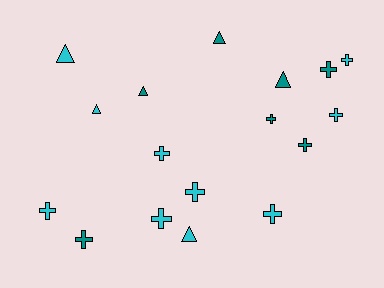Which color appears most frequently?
Cyan, with 10 objects.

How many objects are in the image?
There are 17 objects.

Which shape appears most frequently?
Cross, with 11 objects.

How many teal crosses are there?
There are 4 teal crosses.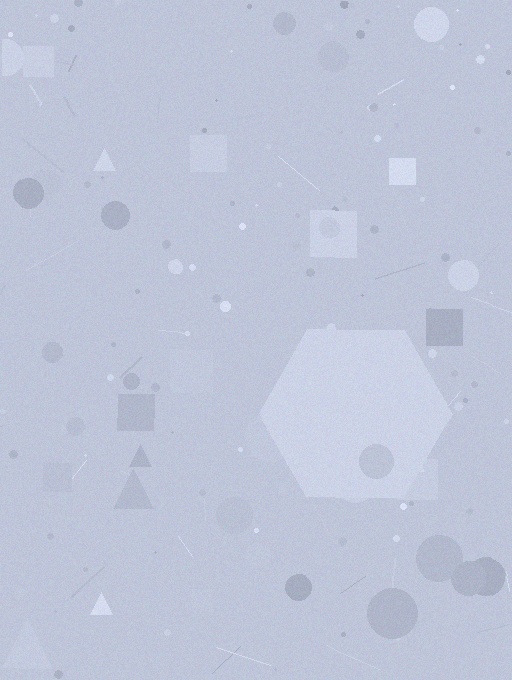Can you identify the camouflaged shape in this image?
The camouflaged shape is a hexagon.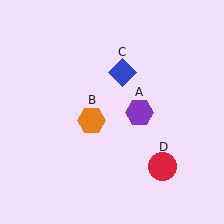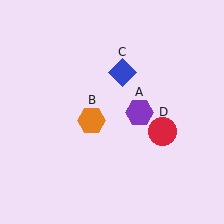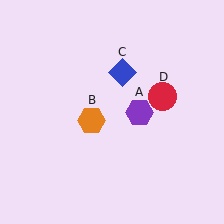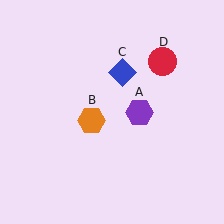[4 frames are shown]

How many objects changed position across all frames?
1 object changed position: red circle (object D).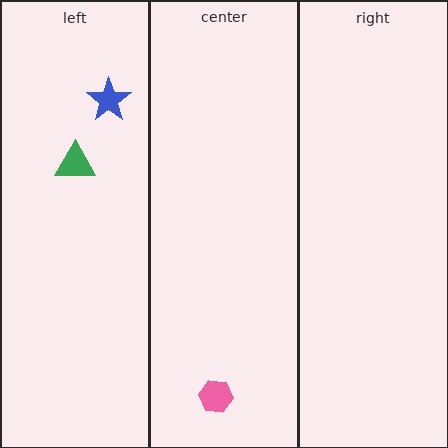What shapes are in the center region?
The pink hexagon.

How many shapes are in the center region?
1.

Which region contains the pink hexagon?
The center region.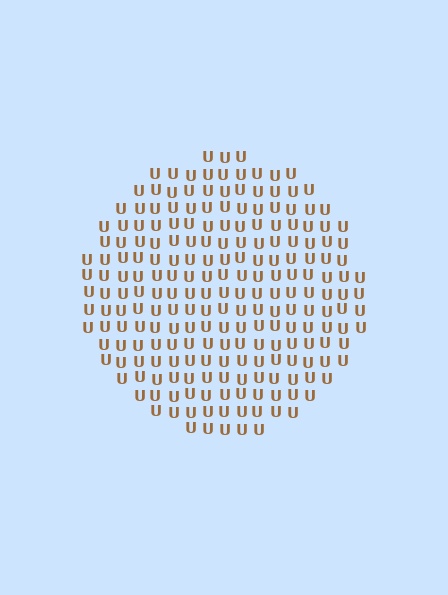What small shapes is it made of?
It is made of small letter U's.